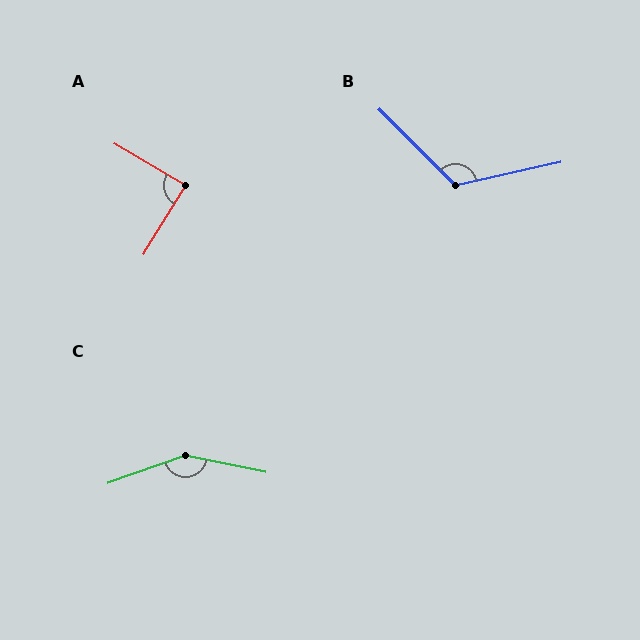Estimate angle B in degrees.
Approximately 122 degrees.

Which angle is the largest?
C, at approximately 149 degrees.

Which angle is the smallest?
A, at approximately 89 degrees.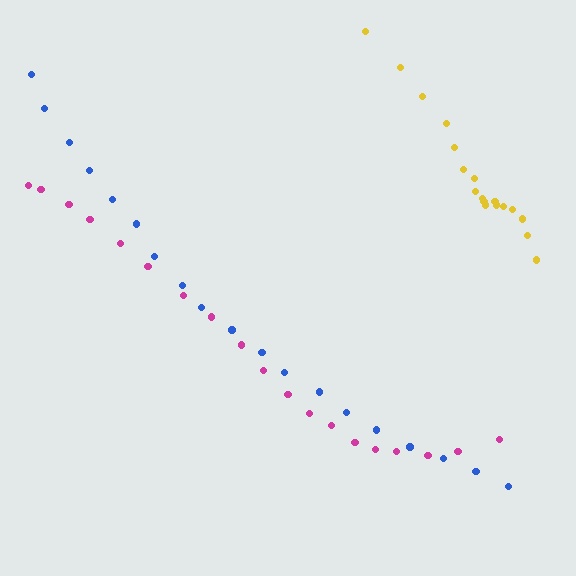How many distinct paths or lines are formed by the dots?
There are 3 distinct paths.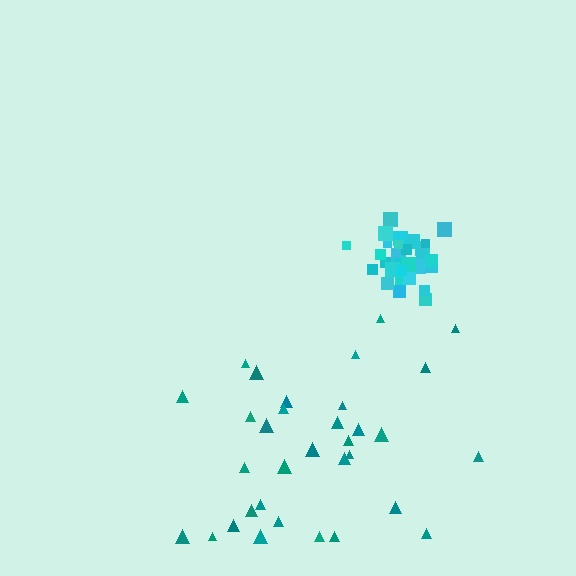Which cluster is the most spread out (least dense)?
Teal.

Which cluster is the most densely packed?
Cyan.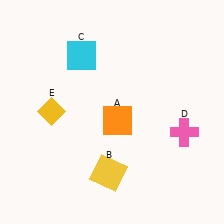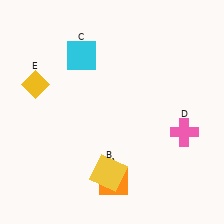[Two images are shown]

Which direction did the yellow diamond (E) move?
The yellow diamond (E) moved up.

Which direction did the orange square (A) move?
The orange square (A) moved down.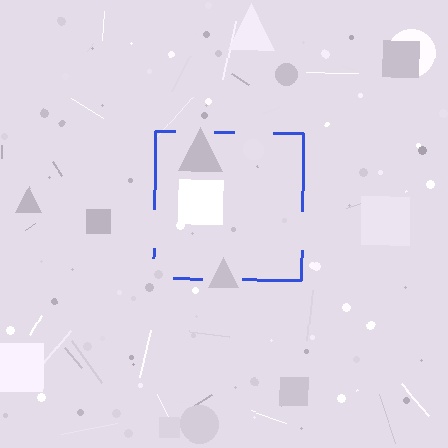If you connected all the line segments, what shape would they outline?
They would outline a square.